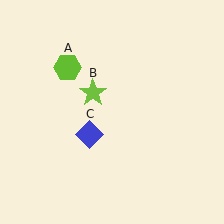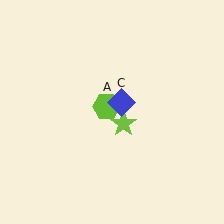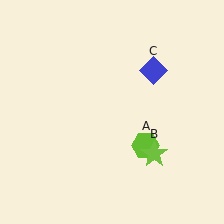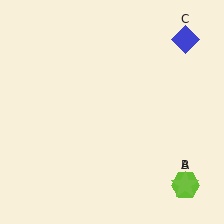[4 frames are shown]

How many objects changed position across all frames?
3 objects changed position: lime hexagon (object A), lime star (object B), blue diamond (object C).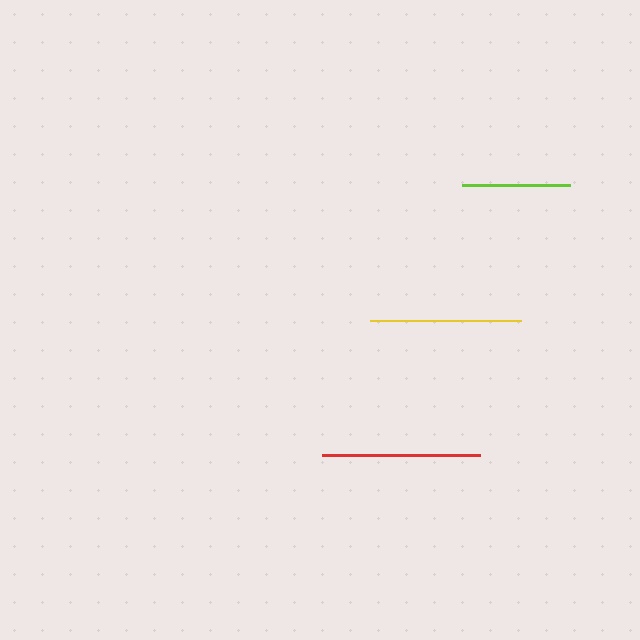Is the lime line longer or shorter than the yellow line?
The yellow line is longer than the lime line.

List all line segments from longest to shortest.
From longest to shortest: red, yellow, lime.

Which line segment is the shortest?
The lime line is the shortest at approximately 108 pixels.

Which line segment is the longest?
The red line is the longest at approximately 159 pixels.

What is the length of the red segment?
The red segment is approximately 159 pixels long.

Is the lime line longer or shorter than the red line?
The red line is longer than the lime line.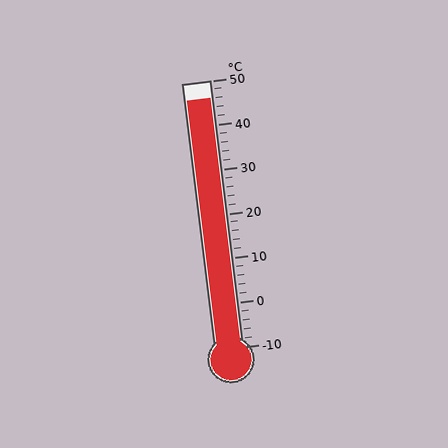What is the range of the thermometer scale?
The thermometer scale ranges from -10°C to 50°C.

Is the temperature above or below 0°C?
The temperature is above 0°C.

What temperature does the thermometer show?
The thermometer shows approximately 46°C.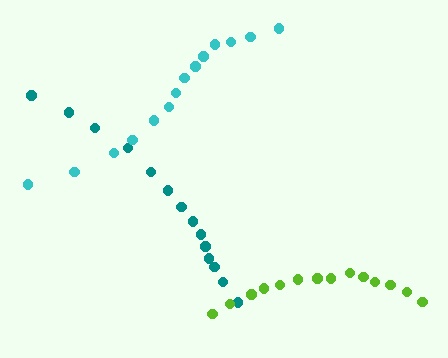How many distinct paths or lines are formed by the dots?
There are 3 distinct paths.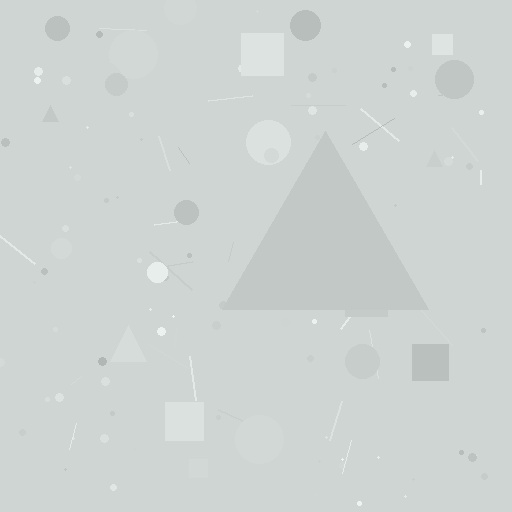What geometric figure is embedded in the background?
A triangle is embedded in the background.